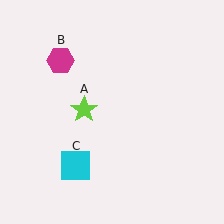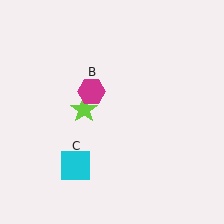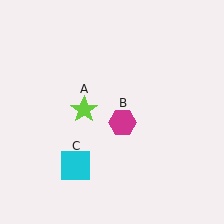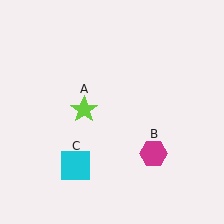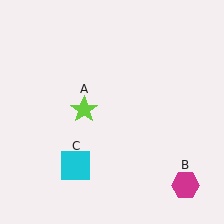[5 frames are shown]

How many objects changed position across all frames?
1 object changed position: magenta hexagon (object B).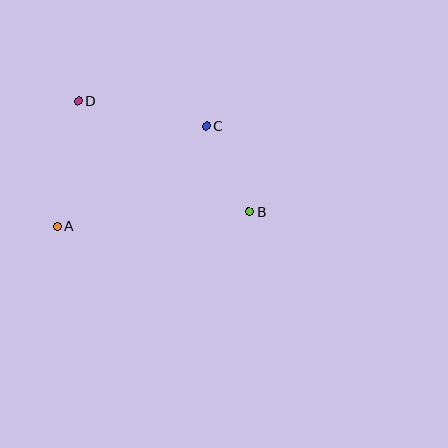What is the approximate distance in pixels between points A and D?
The distance between A and D is approximately 127 pixels.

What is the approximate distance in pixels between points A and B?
The distance between A and B is approximately 193 pixels.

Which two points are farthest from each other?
Points B and D are farthest from each other.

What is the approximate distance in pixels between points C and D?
The distance between C and D is approximately 130 pixels.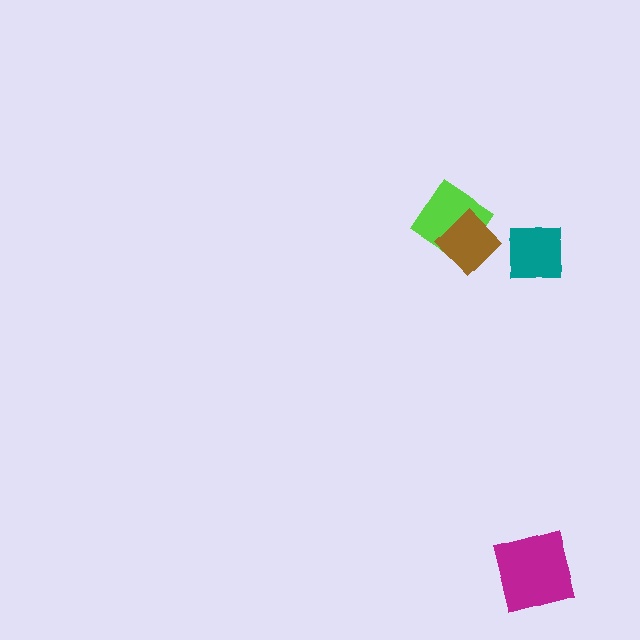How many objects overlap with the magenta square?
0 objects overlap with the magenta square.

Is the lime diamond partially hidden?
Yes, it is partially covered by another shape.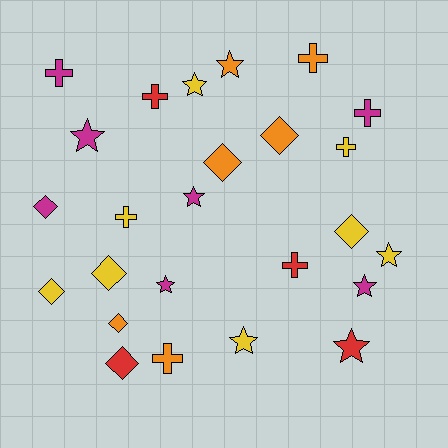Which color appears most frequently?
Yellow, with 8 objects.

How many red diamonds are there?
There is 1 red diamond.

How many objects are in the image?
There are 25 objects.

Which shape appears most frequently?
Star, with 9 objects.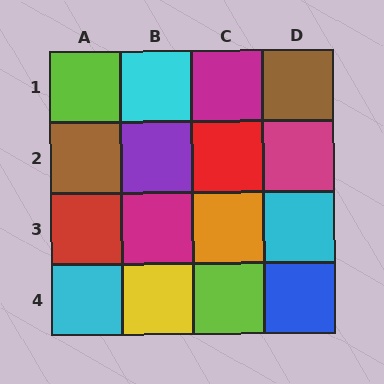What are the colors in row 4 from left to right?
Cyan, yellow, lime, blue.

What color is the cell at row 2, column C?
Red.